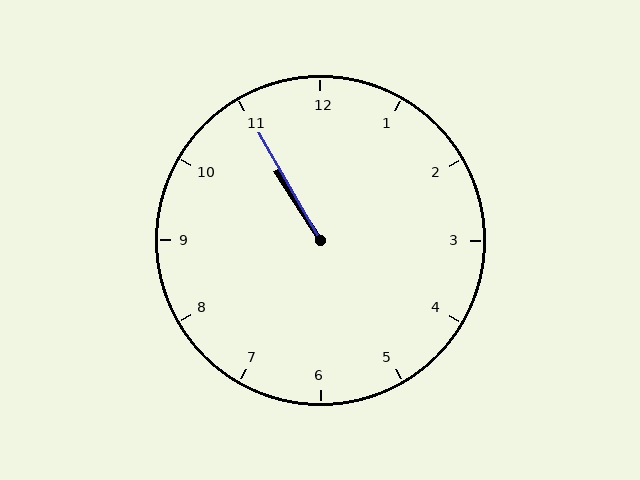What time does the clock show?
10:55.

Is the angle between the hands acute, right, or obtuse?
It is acute.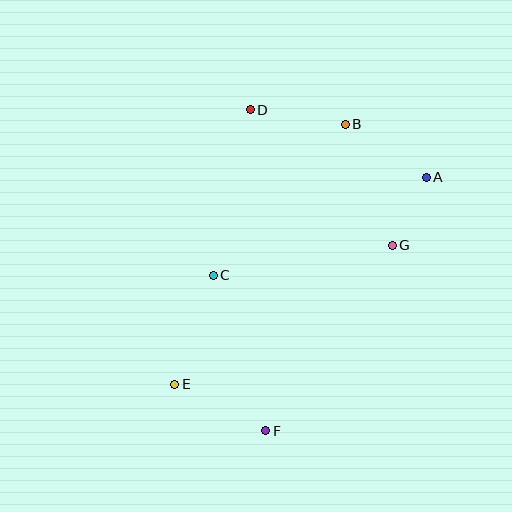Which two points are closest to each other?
Points A and G are closest to each other.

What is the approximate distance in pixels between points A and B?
The distance between A and B is approximately 97 pixels.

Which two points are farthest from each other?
Points A and E are farthest from each other.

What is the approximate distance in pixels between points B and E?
The distance between B and E is approximately 311 pixels.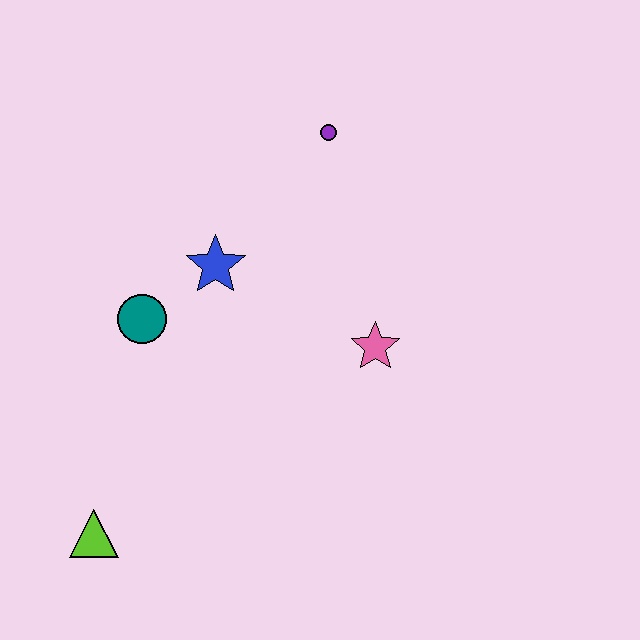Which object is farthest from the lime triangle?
The purple circle is farthest from the lime triangle.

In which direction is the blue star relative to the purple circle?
The blue star is below the purple circle.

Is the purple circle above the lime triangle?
Yes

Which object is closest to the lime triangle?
The teal circle is closest to the lime triangle.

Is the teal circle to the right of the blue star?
No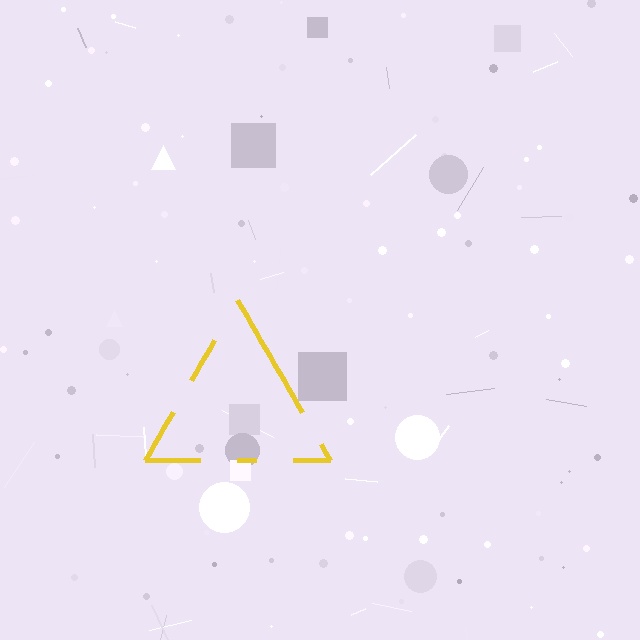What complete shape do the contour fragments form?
The contour fragments form a triangle.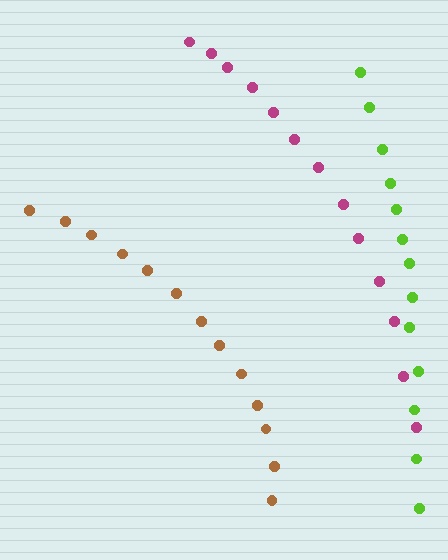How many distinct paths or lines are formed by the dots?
There are 3 distinct paths.